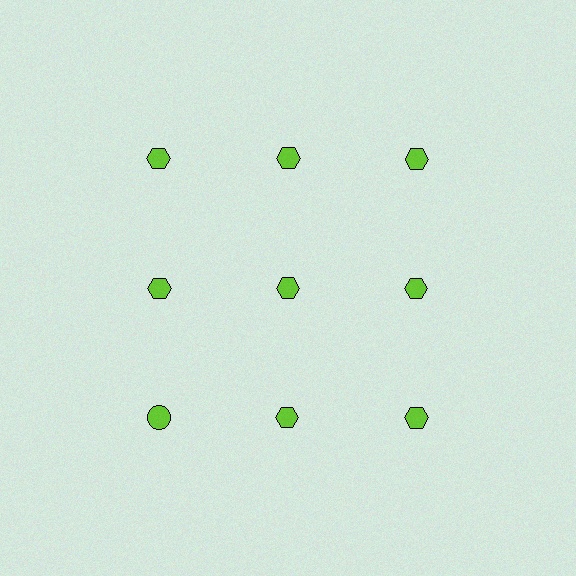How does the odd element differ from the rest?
It has a different shape: circle instead of hexagon.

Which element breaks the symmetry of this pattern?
The lime circle in the third row, leftmost column breaks the symmetry. All other shapes are lime hexagons.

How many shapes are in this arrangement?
There are 9 shapes arranged in a grid pattern.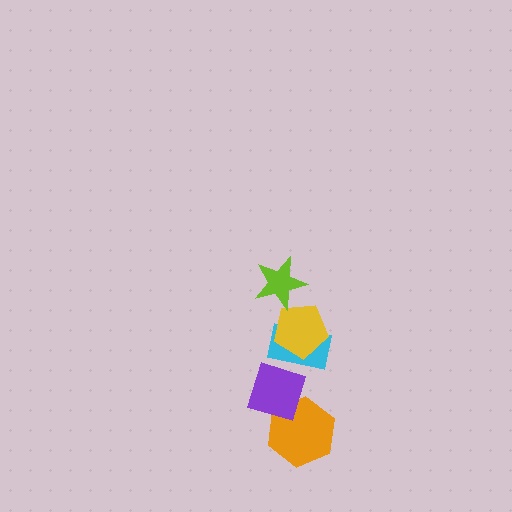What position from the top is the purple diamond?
The purple diamond is 4th from the top.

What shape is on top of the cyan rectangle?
The yellow pentagon is on top of the cyan rectangle.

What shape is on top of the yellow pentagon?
The lime star is on top of the yellow pentagon.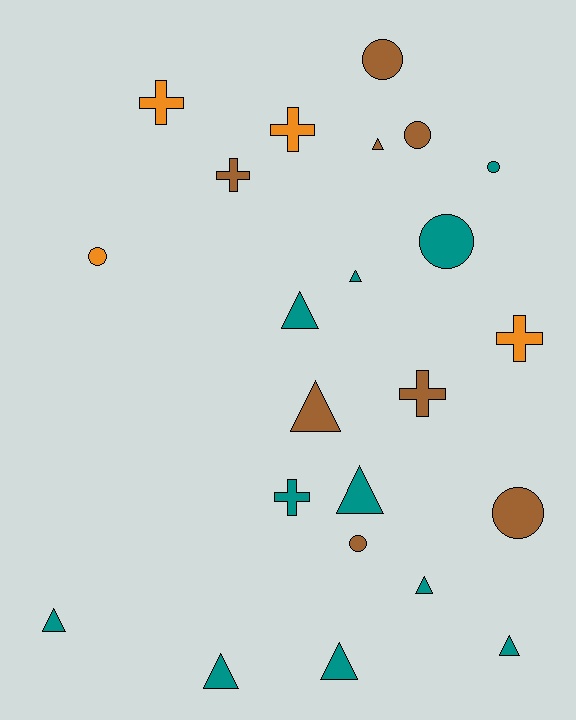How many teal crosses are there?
There is 1 teal cross.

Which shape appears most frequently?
Triangle, with 10 objects.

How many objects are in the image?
There are 23 objects.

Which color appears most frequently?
Teal, with 11 objects.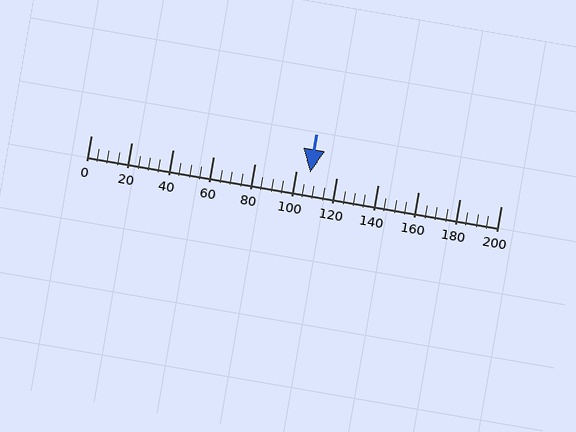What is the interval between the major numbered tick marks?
The major tick marks are spaced 20 units apart.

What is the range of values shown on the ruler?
The ruler shows values from 0 to 200.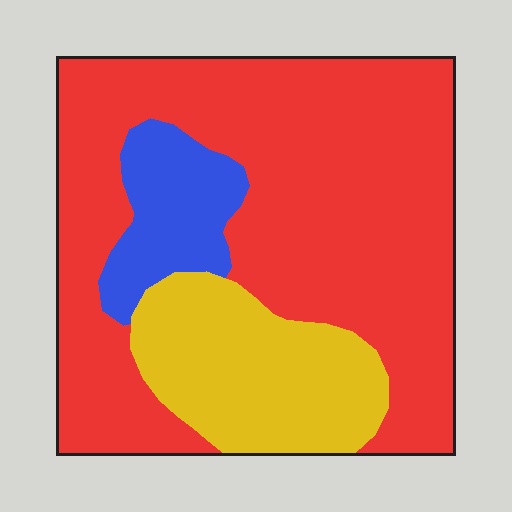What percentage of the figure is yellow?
Yellow covers 21% of the figure.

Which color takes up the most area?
Red, at roughly 65%.